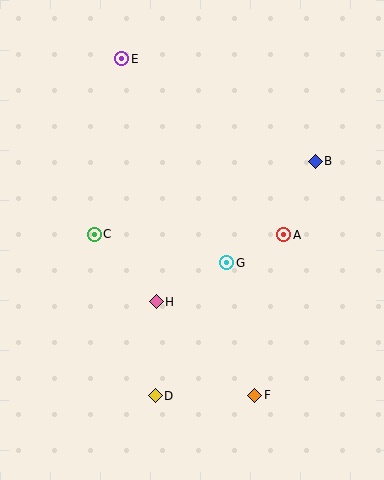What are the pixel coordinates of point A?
Point A is at (284, 235).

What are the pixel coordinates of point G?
Point G is at (227, 263).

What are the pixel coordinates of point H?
Point H is at (156, 302).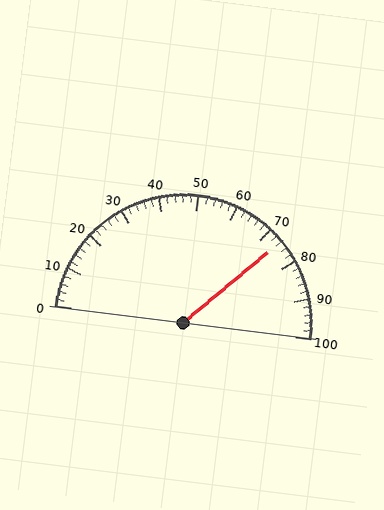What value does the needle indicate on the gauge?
The needle indicates approximately 74.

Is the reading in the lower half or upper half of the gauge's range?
The reading is in the upper half of the range (0 to 100).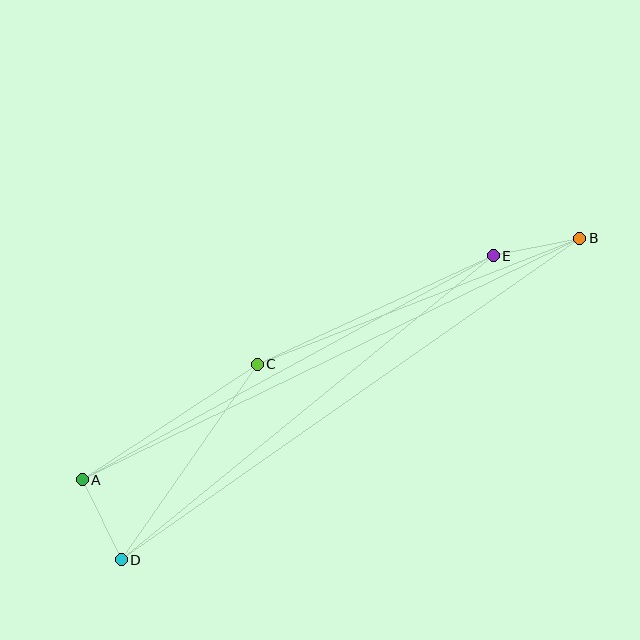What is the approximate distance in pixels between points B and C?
The distance between B and C is approximately 346 pixels.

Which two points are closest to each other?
Points B and E are closest to each other.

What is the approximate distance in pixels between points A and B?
The distance between A and B is approximately 553 pixels.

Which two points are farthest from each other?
Points B and D are farthest from each other.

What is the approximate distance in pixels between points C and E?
The distance between C and E is approximately 260 pixels.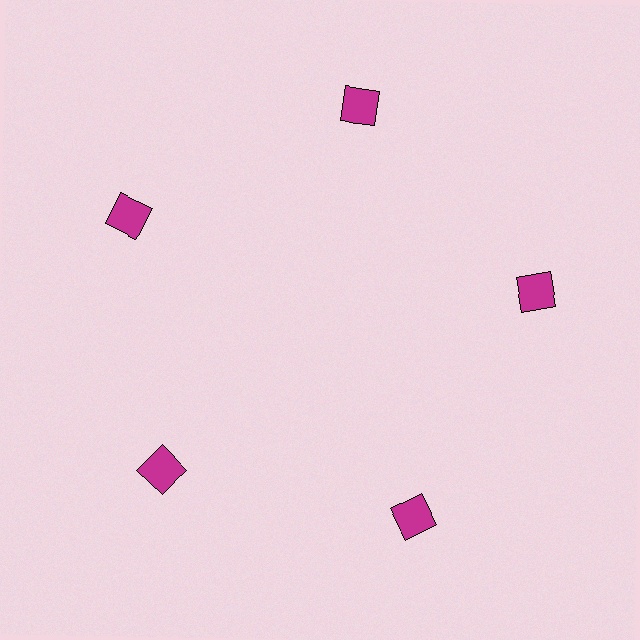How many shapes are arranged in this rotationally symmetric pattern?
There are 5 shapes, arranged in 5 groups of 1.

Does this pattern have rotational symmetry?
Yes, this pattern has 5-fold rotational symmetry. It looks the same after rotating 72 degrees around the center.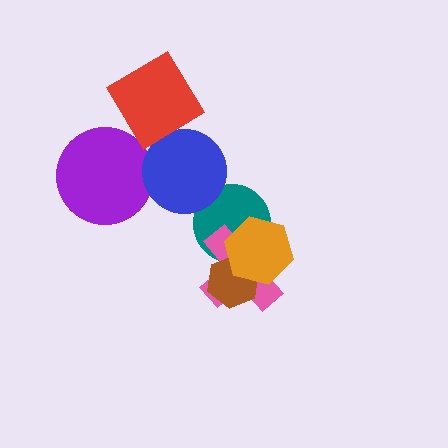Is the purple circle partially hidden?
Yes, it is partially covered by another shape.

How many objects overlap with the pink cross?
3 objects overlap with the pink cross.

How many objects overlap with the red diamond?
0 objects overlap with the red diamond.